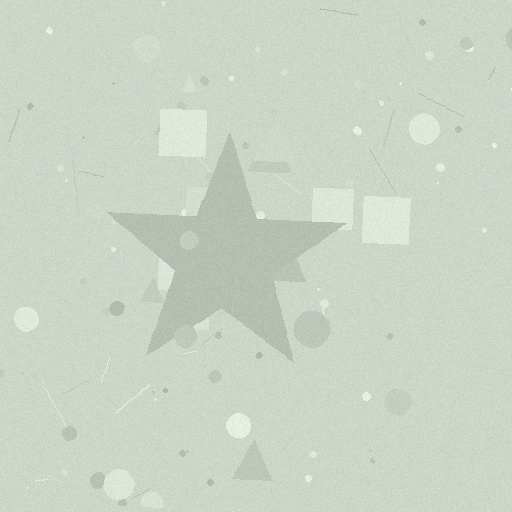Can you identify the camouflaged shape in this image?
The camouflaged shape is a star.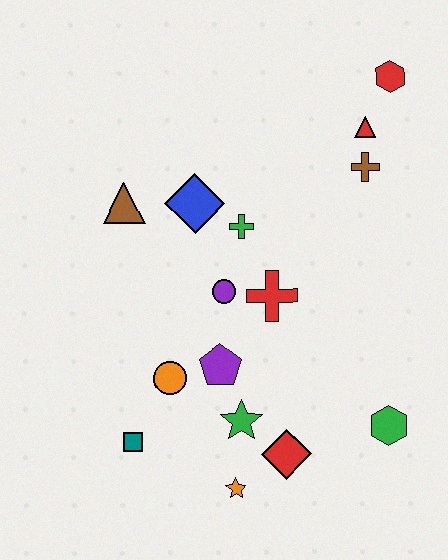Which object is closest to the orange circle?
The purple pentagon is closest to the orange circle.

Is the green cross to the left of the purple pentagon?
No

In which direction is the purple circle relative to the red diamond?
The purple circle is above the red diamond.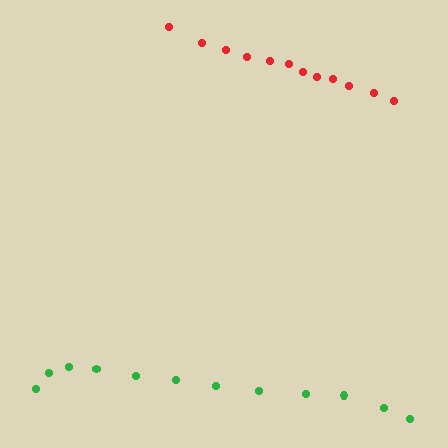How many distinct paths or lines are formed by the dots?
There are 2 distinct paths.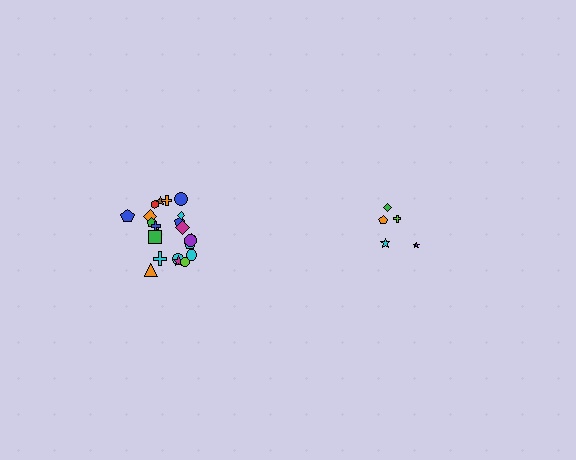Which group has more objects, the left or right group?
The left group.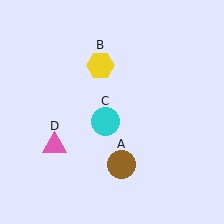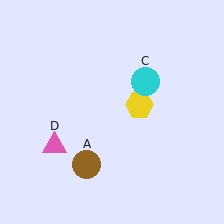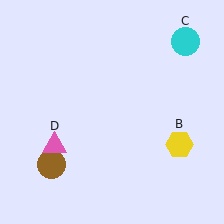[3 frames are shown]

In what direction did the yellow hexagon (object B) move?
The yellow hexagon (object B) moved down and to the right.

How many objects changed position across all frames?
3 objects changed position: brown circle (object A), yellow hexagon (object B), cyan circle (object C).